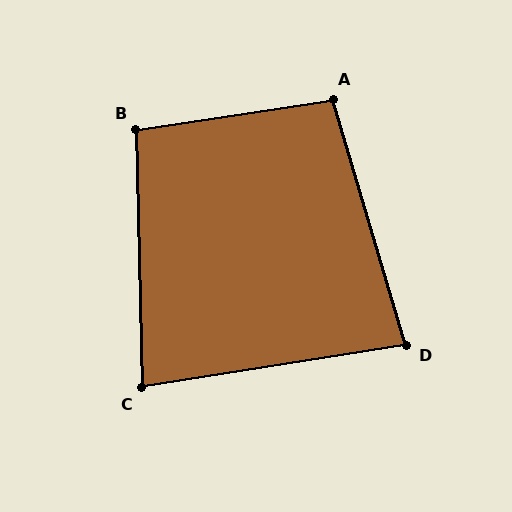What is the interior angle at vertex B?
Approximately 97 degrees (obtuse).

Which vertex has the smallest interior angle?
C, at approximately 82 degrees.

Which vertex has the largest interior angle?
A, at approximately 98 degrees.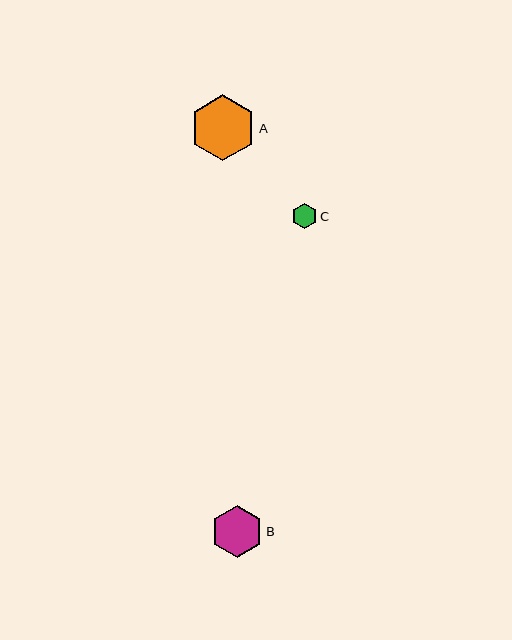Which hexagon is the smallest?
Hexagon C is the smallest with a size of approximately 25 pixels.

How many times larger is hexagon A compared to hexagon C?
Hexagon A is approximately 2.6 times the size of hexagon C.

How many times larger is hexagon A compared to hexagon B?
Hexagon A is approximately 1.3 times the size of hexagon B.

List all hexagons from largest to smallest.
From largest to smallest: A, B, C.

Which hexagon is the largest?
Hexagon A is the largest with a size of approximately 66 pixels.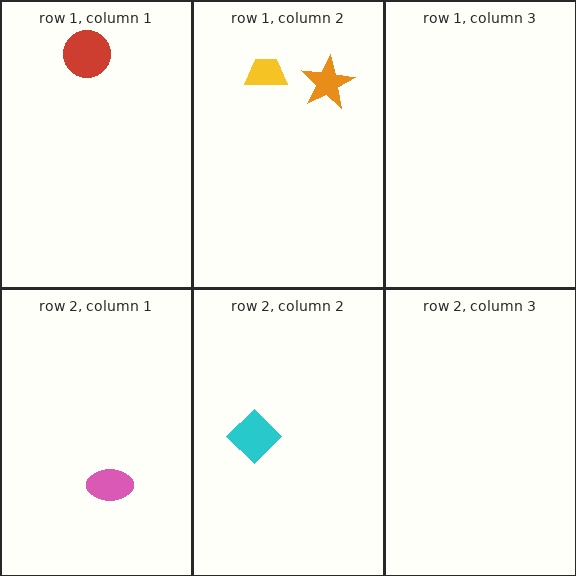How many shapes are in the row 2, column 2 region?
1.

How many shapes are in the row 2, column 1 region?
1.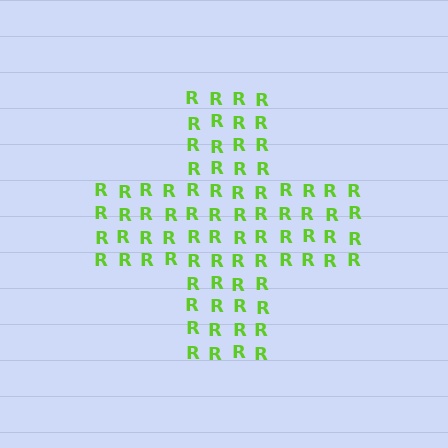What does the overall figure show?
The overall figure shows a cross.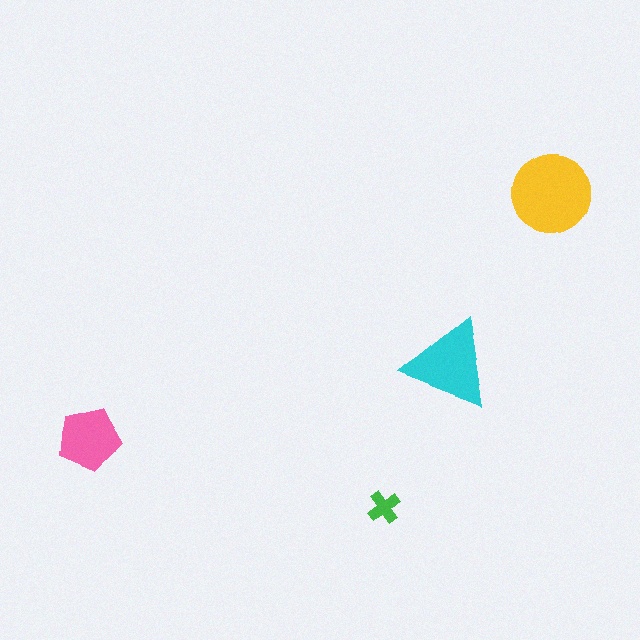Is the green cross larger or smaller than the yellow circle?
Smaller.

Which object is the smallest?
The green cross.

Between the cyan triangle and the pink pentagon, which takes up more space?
The cyan triangle.